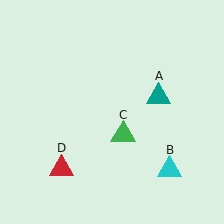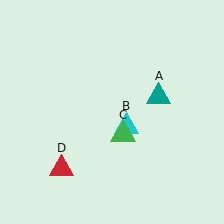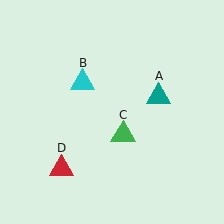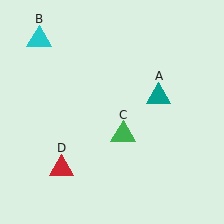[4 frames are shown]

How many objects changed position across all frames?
1 object changed position: cyan triangle (object B).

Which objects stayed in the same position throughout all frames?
Teal triangle (object A) and green triangle (object C) and red triangle (object D) remained stationary.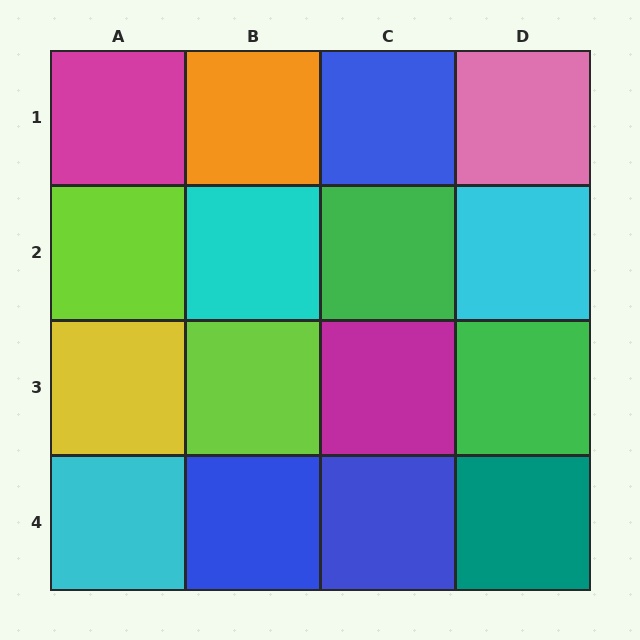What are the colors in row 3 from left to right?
Yellow, lime, magenta, green.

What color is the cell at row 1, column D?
Pink.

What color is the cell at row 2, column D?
Cyan.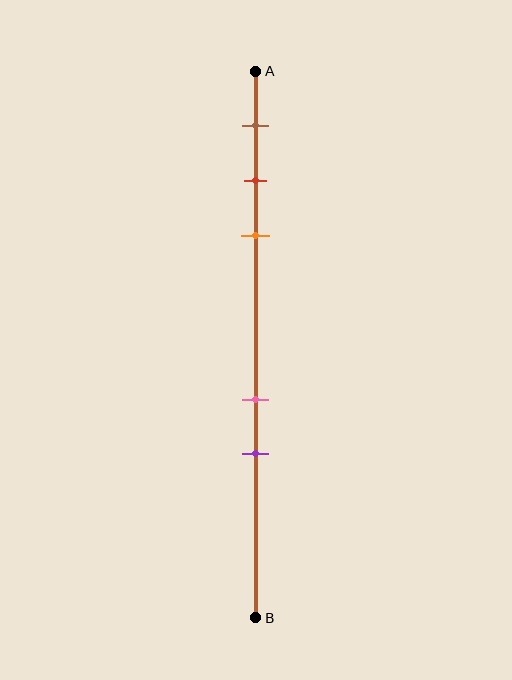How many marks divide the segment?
There are 5 marks dividing the segment.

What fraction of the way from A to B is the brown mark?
The brown mark is approximately 10% (0.1) of the way from A to B.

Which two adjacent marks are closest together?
The red and orange marks are the closest adjacent pair.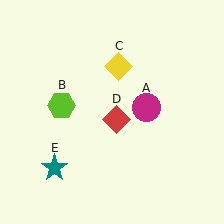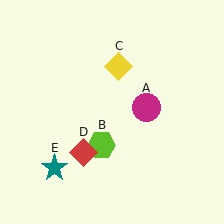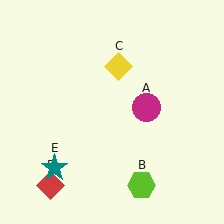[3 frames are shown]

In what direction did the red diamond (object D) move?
The red diamond (object D) moved down and to the left.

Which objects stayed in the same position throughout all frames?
Magenta circle (object A) and yellow diamond (object C) and teal star (object E) remained stationary.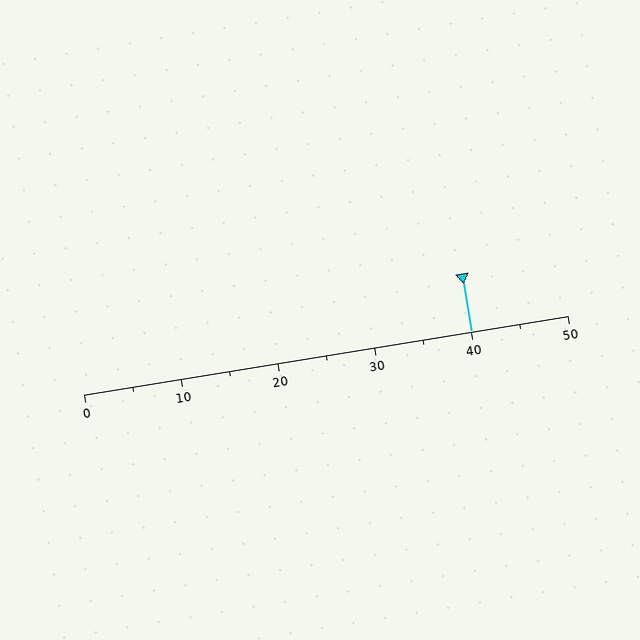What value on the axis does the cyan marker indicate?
The marker indicates approximately 40.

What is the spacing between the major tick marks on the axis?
The major ticks are spaced 10 apart.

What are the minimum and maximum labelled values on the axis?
The axis runs from 0 to 50.